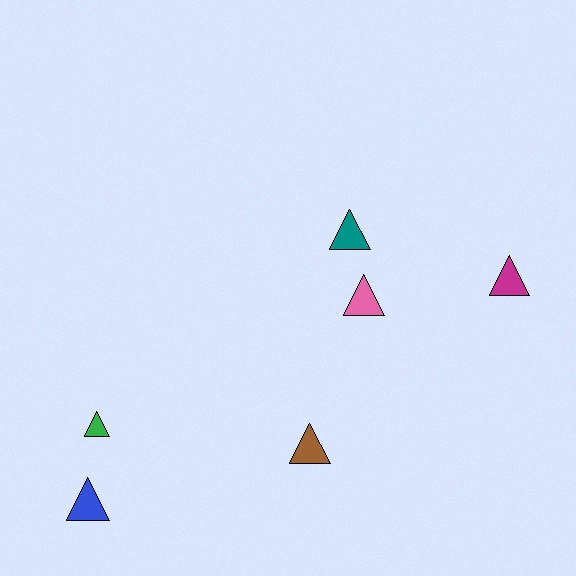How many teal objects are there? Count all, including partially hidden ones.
There is 1 teal object.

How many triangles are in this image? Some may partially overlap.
There are 6 triangles.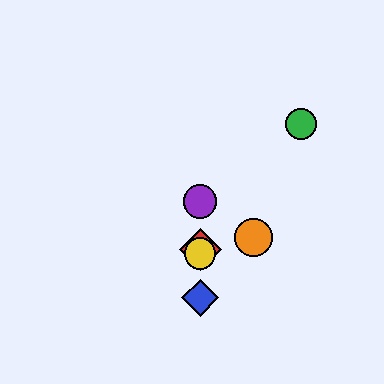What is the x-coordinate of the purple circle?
The purple circle is at x≈200.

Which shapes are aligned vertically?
The red diamond, the blue diamond, the yellow circle, the purple circle are aligned vertically.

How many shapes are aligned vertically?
4 shapes (the red diamond, the blue diamond, the yellow circle, the purple circle) are aligned vertically.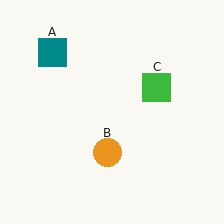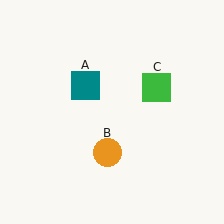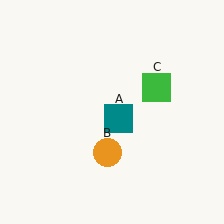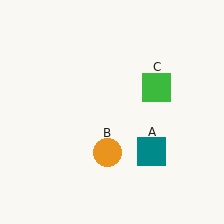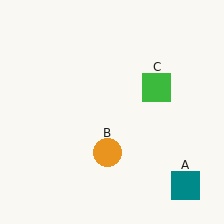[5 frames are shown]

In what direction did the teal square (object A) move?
The teal square (object A) moved down and to the right.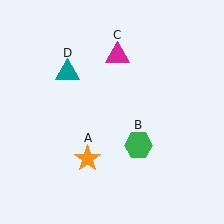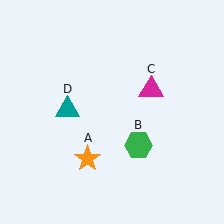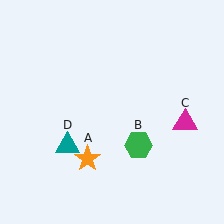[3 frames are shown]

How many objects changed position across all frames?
2 objects changed position: magenta triangle (object C), teal triangle (object D).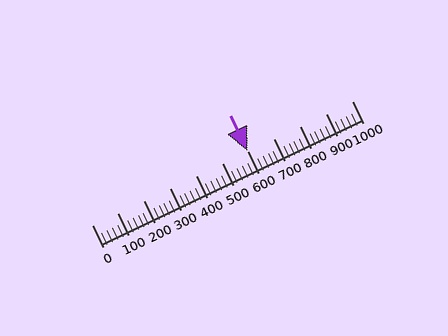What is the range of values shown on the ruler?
The ruler shows values from 0 to 1000.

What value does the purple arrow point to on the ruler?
The purple arrow points to approximately 600.